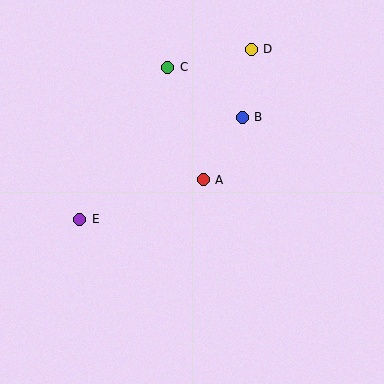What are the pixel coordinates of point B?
Point B is at (242, 117).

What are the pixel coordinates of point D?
Point D is at (251, 49).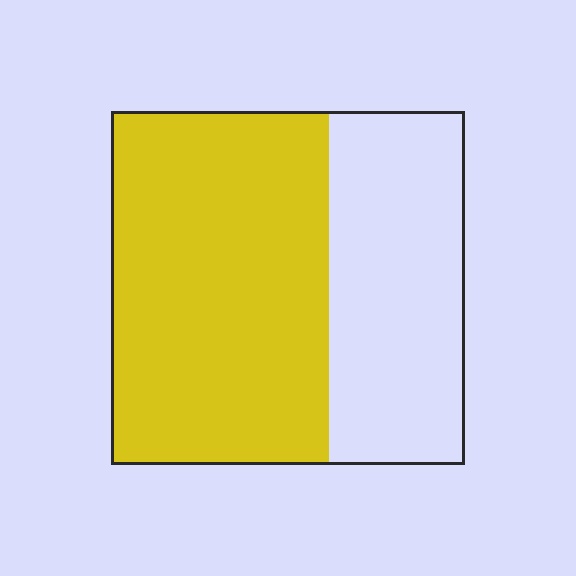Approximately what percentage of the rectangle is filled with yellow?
Approximately 60%.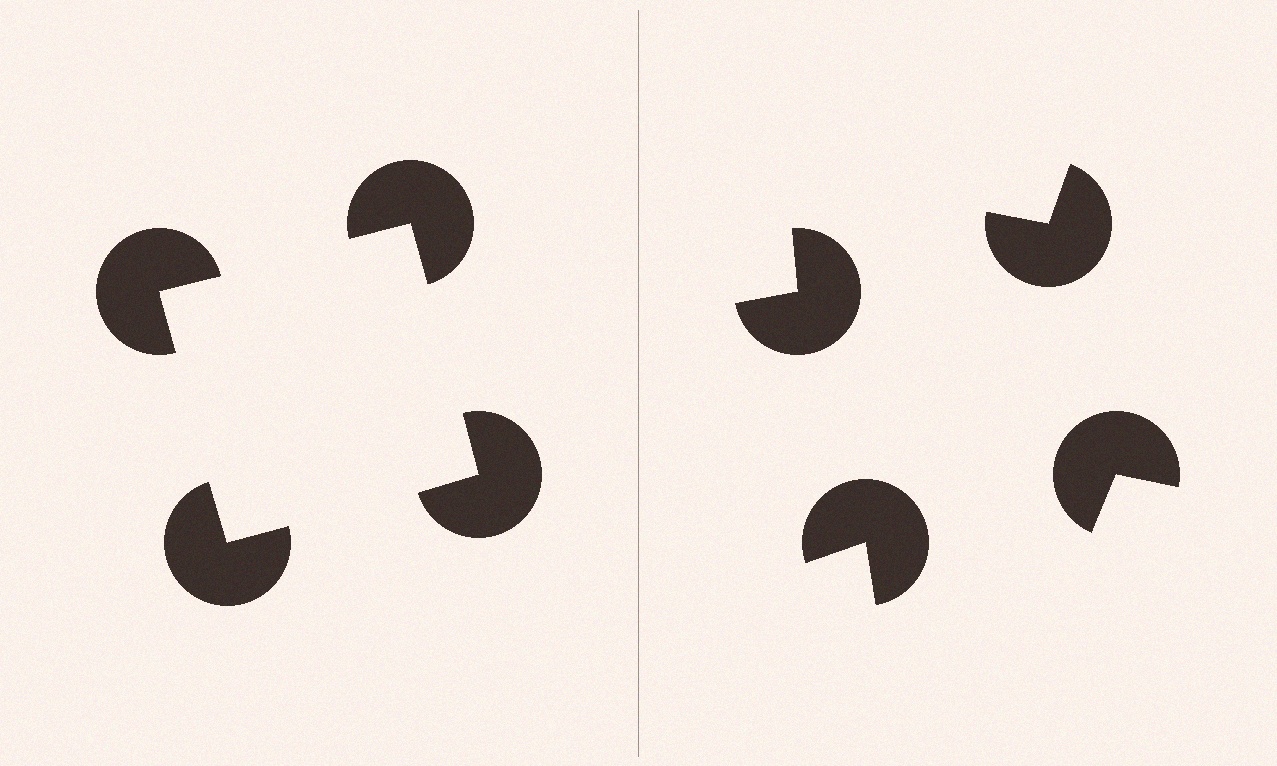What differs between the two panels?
The pac-man discs are positioned identically on both sides; only the wedge orientations differ. On the left they align to a square; on the right they are misaligned.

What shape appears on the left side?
An illusory square.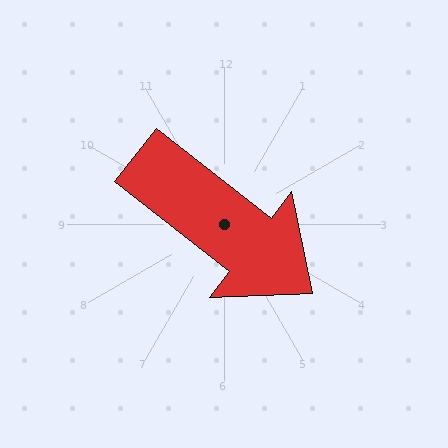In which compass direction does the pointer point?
Southeast.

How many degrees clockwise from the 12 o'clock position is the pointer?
Approximately 128 degrees.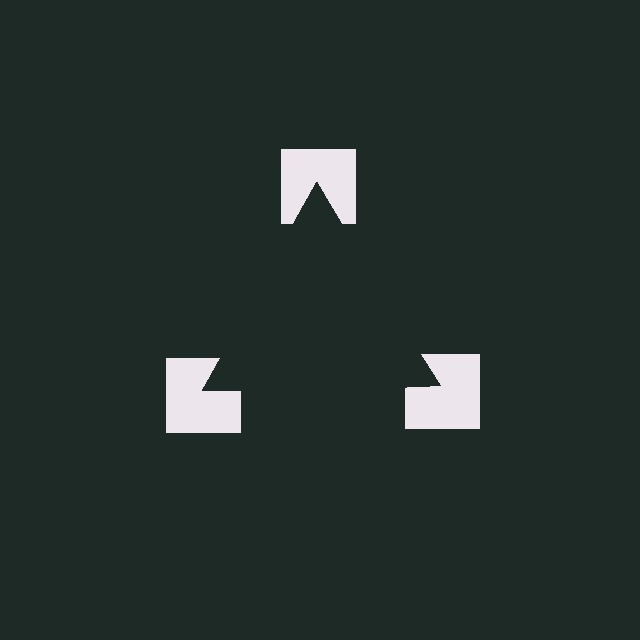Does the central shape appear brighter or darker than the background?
It typically appears slightly darker than the background, even though no actual brightness change is drawn.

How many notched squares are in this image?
There are 3 — one at each vertex of the illusory triangle.